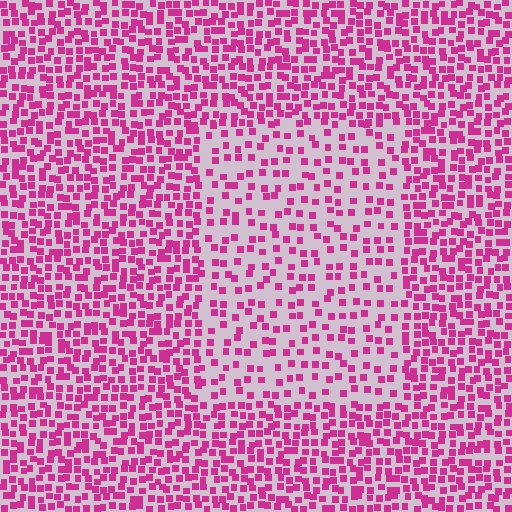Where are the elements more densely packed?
The elements are more densely packed outside the rectangle boundary.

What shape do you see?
I see a rectangle.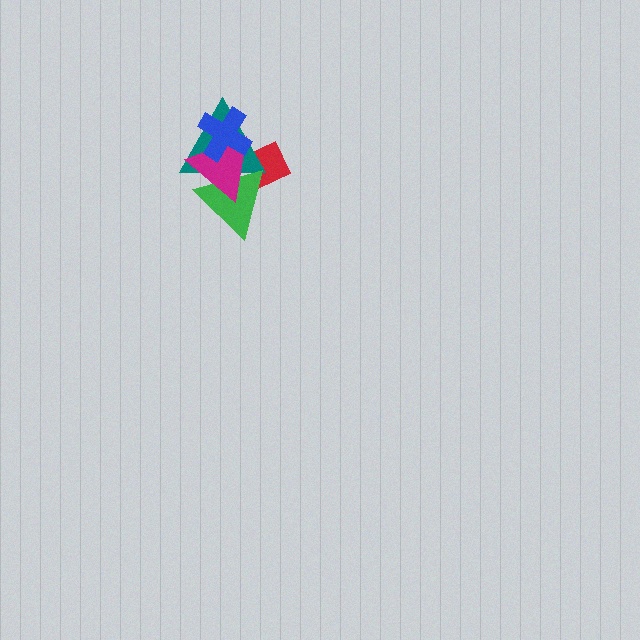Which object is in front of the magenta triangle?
The blue cross is in front of the magenta triangle.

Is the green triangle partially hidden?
Yes, it is partially covered by another shape.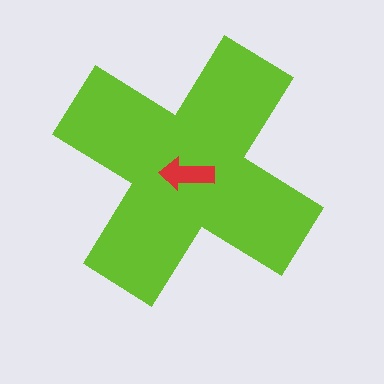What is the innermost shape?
The red arrow.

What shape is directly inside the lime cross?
The red arrow.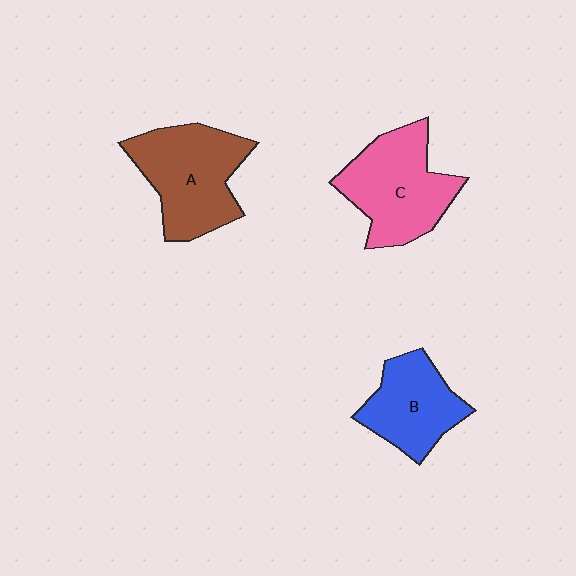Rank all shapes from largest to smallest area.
From largest to smallest: A (brown), C (pink), B (blue).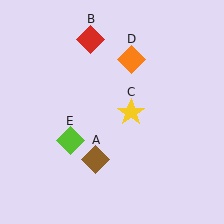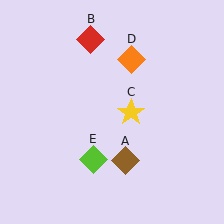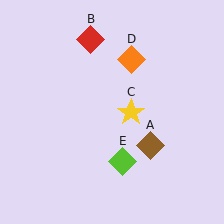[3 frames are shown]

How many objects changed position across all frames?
2 objects changed position: brown diamond (object A), lime diamond (object E).